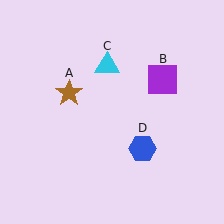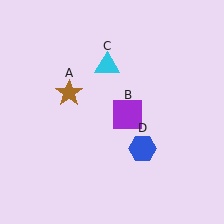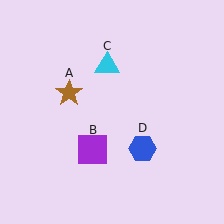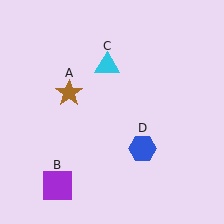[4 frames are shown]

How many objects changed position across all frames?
1 object changed position: purple square (object B).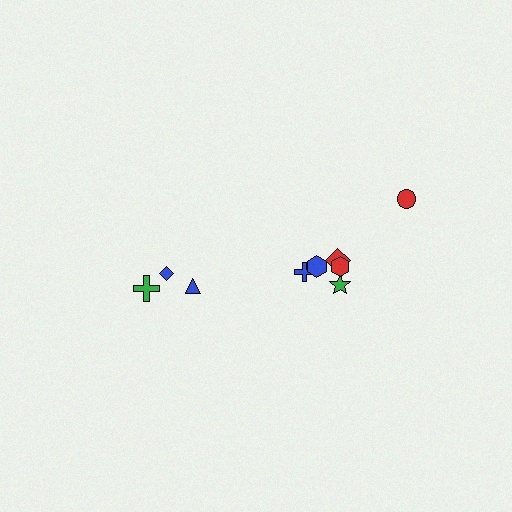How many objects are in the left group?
There are 3 objects.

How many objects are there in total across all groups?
There are 9 objects.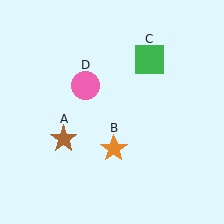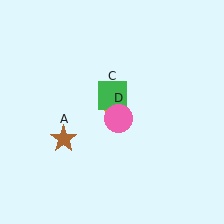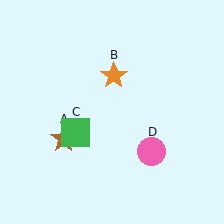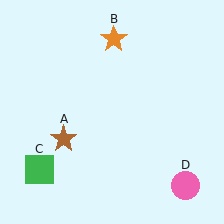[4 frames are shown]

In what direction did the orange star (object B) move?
The orange star (object B) moved up.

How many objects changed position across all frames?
3 objects changed position: orange star (object B), green square (object C), pink circle (object D).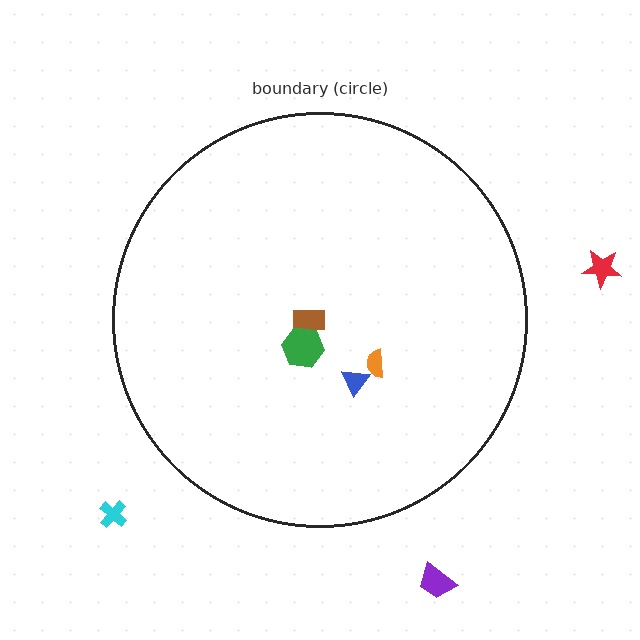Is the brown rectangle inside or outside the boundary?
Inside.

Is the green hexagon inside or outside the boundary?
Inside.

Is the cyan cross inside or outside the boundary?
Outside.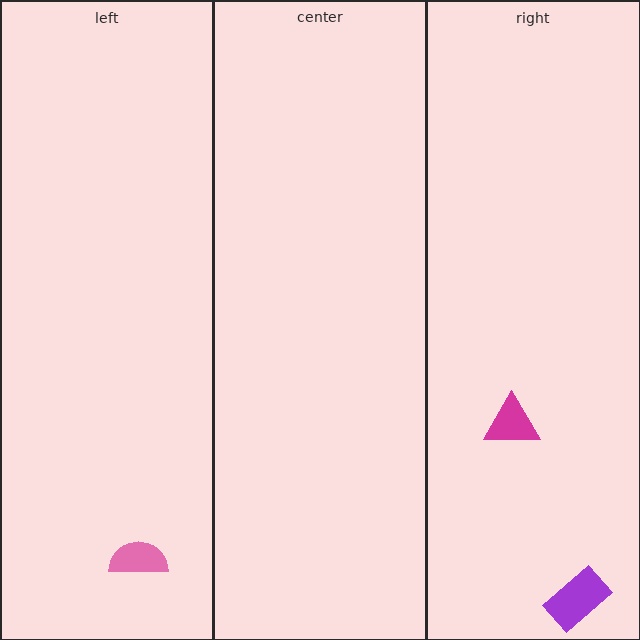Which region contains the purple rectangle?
The right region.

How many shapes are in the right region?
2.